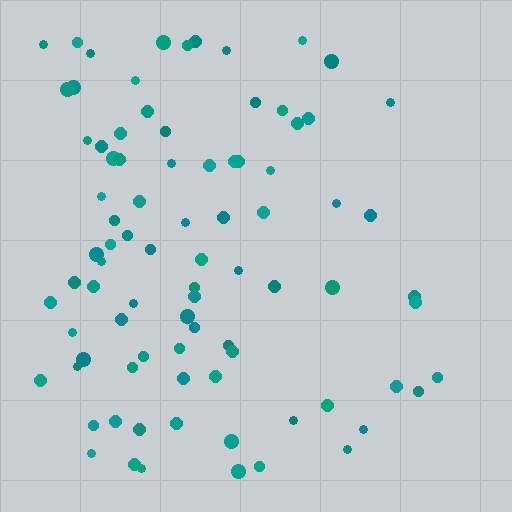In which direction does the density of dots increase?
From right to left, with the left side densest.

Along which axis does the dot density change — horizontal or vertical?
Horizontal.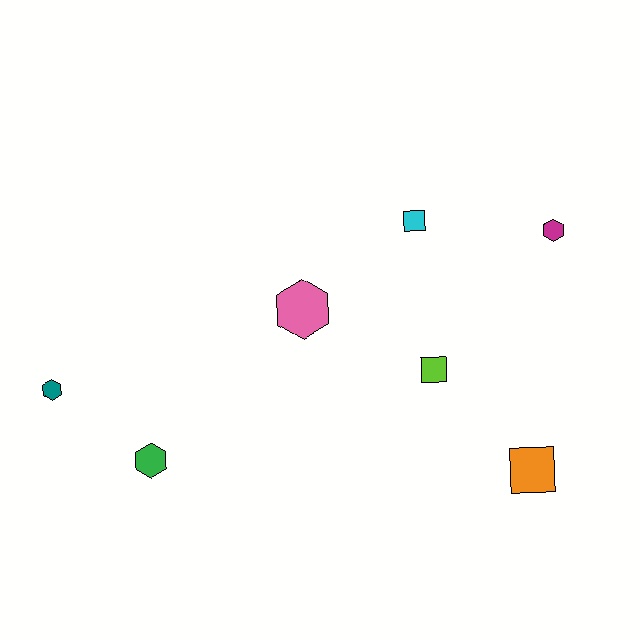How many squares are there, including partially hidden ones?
There are 3 squares.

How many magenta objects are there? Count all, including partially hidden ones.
There is 1 magenta object.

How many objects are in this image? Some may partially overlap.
There are 7 objects.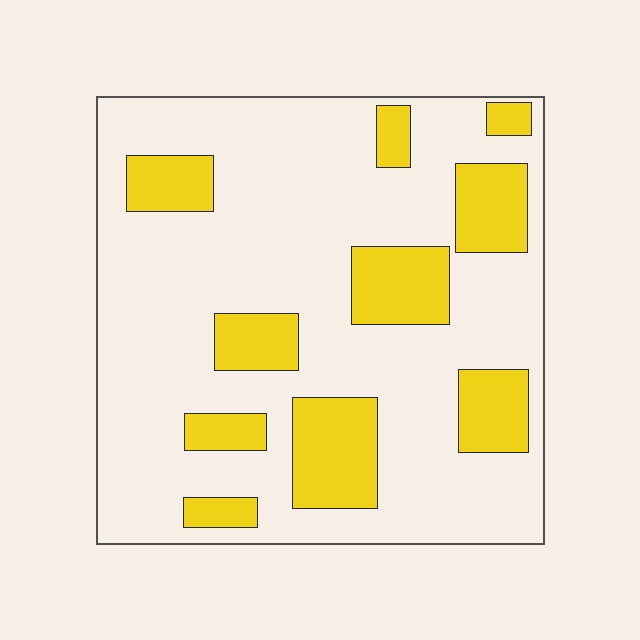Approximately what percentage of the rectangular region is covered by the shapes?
Approximately 25%.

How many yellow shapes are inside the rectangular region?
10.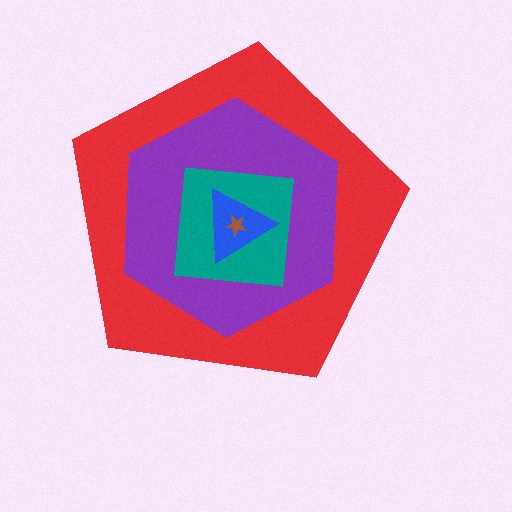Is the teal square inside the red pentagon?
Yes.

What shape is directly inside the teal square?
The blue triangle.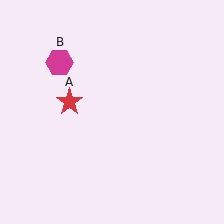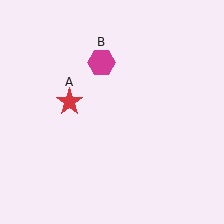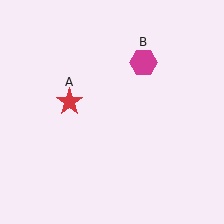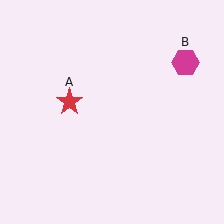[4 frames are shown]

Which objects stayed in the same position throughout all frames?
Red star (object A) remained stationary.